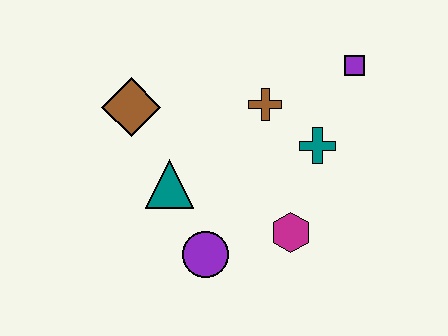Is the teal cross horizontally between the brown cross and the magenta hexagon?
No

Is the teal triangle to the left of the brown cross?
Yes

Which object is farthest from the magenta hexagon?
The brown diamond is farthest from the magenta hexagon.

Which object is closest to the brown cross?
The teal cross is closest to the brown cross.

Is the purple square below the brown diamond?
No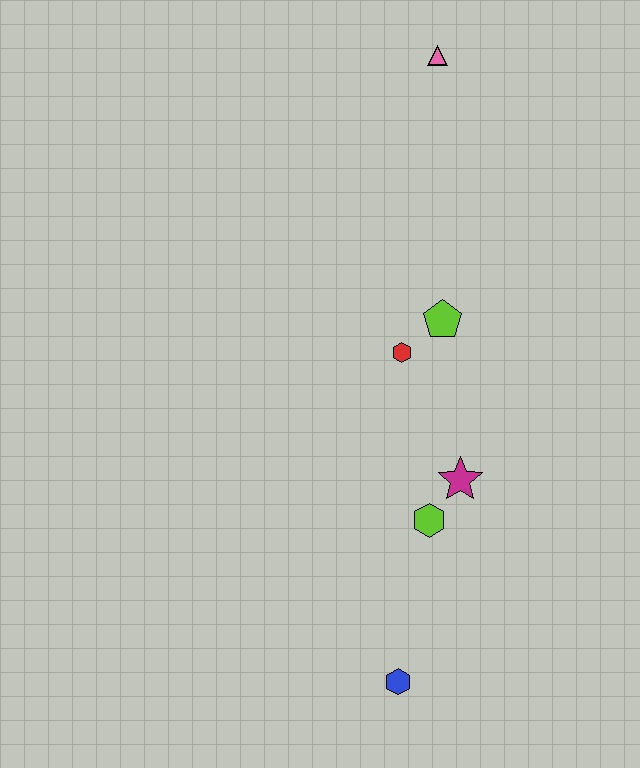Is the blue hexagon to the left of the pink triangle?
Yes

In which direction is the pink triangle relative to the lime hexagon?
The pink triangle is above the lime hexagon.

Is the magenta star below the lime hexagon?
No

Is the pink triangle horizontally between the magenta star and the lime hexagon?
Yes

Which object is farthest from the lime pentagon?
The blue hexagon is farthest from the lime pentagon.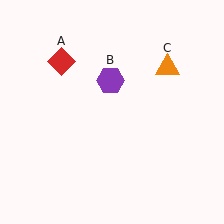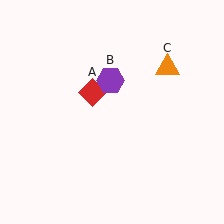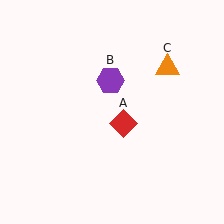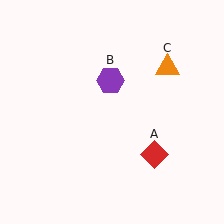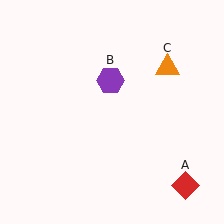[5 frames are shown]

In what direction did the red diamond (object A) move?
The red diamond (object A) moved down and to the right.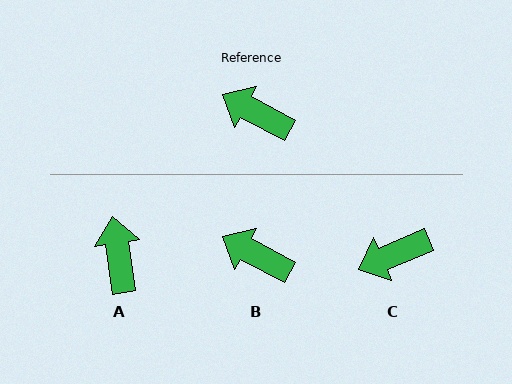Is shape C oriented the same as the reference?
No, it is off by about 51 degrees.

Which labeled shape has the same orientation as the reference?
B.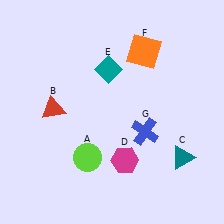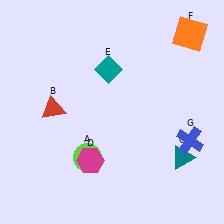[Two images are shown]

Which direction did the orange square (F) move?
The orange square (F) moved right.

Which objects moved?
The objects that moved are: the magenta hexagon (D), the orange square (F), the blue cross (G).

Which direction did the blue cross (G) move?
The blue cross (G) moved right.